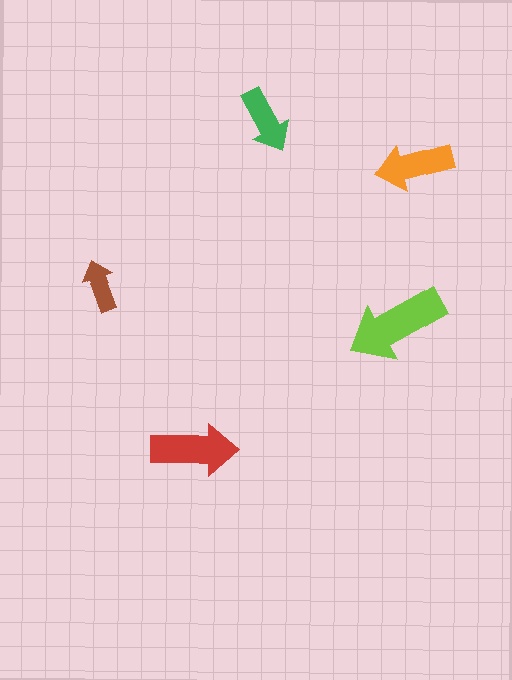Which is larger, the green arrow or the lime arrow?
The lime one.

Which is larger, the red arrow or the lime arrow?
The lime one.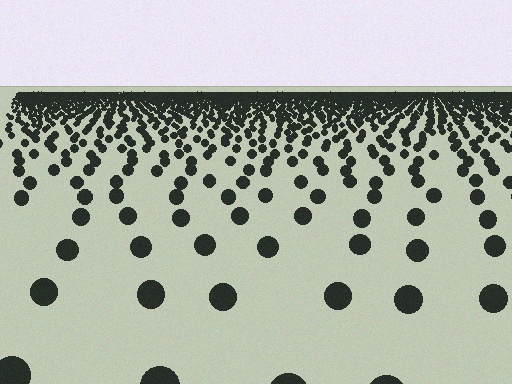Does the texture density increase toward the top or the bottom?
Density increases toward the top.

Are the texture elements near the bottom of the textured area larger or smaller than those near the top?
Larger. Near the bottom, elements are closer to the viewer and appear at a bigger on-screen size.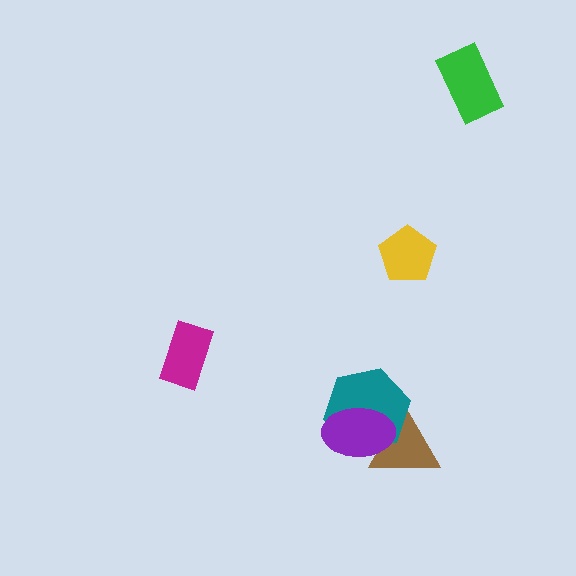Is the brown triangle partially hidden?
Yes, it is partially covered by another shape.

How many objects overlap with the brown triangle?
2 objects overlap with the brown triangle.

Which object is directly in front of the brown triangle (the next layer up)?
The teal hexagon is directly in front of the brown triangle.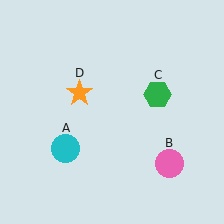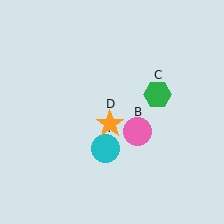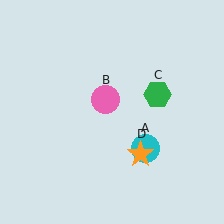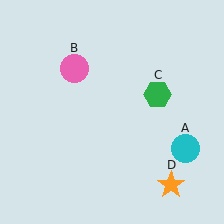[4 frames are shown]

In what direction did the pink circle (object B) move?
The pink circle (object B) moved up and to the left.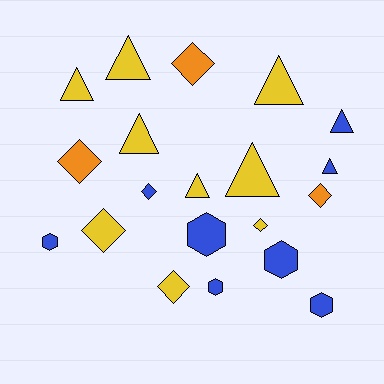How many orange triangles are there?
There are no orange triangles.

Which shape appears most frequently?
Triangle, with 8 objects.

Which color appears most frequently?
Yellow, with 9 objects.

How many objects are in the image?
There are 20 objects.